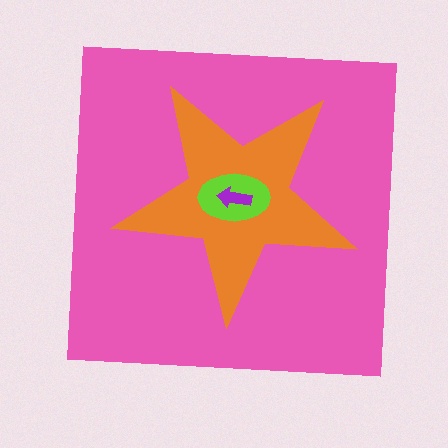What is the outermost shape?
The pink square.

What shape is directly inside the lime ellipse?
The purple arrow.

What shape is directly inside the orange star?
The lime ellipse.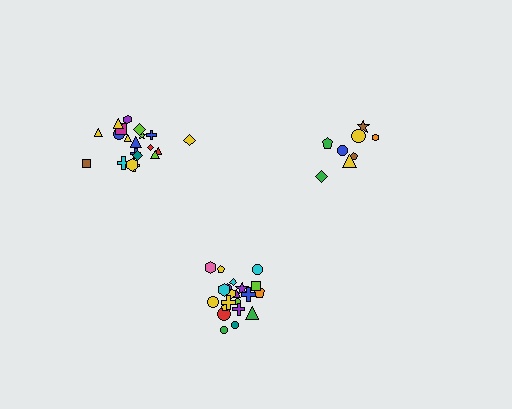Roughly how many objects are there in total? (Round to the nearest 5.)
Roughly 50 objects in total.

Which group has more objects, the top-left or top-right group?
The top-left group.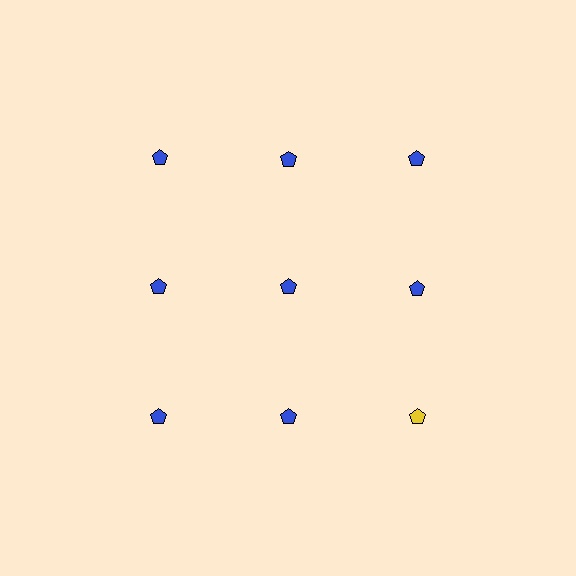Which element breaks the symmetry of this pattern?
The yellow pentagon in the third row, center column breaks the symmetry. All other shapes are blue pentagons.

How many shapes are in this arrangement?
There are 9 shapes arranged in a grid pattern.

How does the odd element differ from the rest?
It has a different color: yellow instead of blue.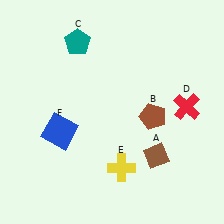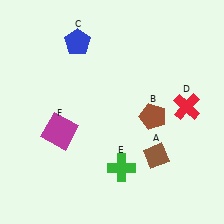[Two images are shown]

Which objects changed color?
C changed from teal to blue. E changed from yellow to green. F changed from blue to magenta.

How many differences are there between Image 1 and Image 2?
There are 3 differences between the two images.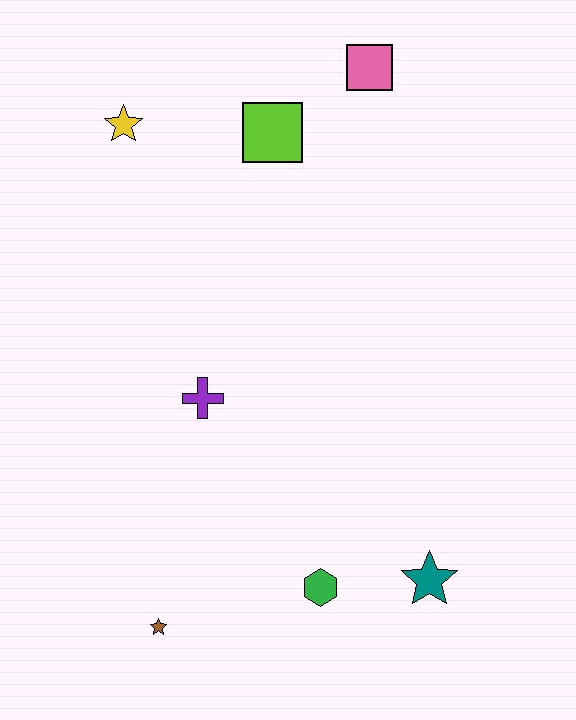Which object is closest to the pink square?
The lime square is closest to the pink square.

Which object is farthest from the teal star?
The yellow star is farthest from the teal star.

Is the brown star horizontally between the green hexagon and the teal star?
No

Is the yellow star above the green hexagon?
Yes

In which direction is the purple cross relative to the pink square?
The purple cross is below the pink square.